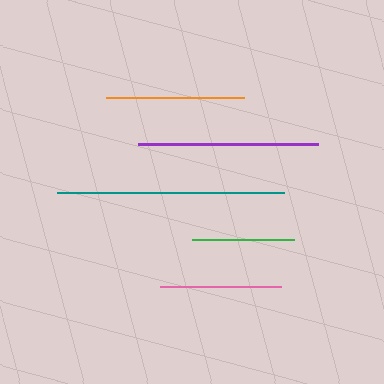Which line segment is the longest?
The teal line is the longest at approximately 227 pixels.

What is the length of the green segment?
The green segment is approximately 102 pixels long.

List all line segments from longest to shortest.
From longest to shortest: teal, purple, orange, pink, green.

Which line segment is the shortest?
The green line is the shortest at approximately 102 pixels.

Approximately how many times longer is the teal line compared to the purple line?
The teal line is approximately 1.3 times the length of the purple line.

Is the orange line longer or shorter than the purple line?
The purple line is longer than the orange line.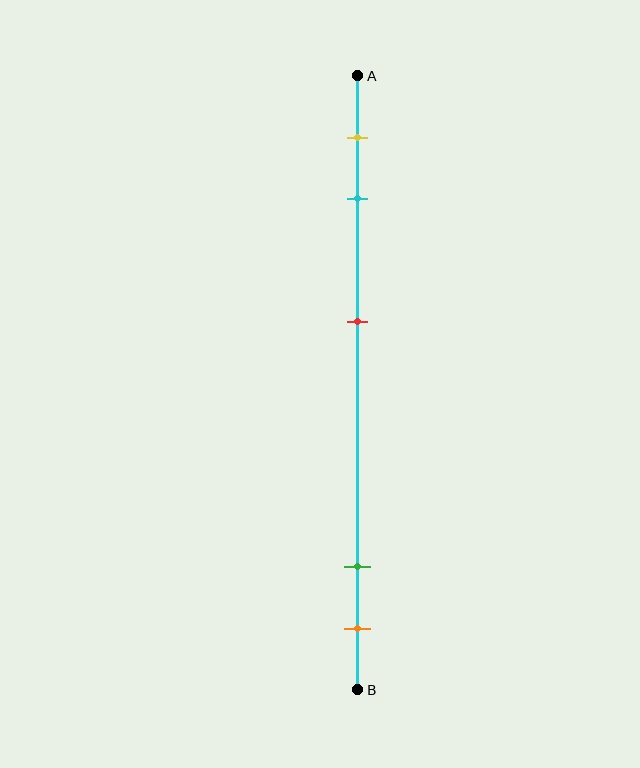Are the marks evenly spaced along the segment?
No, the marks are not evenly spaced.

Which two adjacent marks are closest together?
The green and orange marks are the closest adjacent pair.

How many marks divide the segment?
There are 5 marks dividing the segment.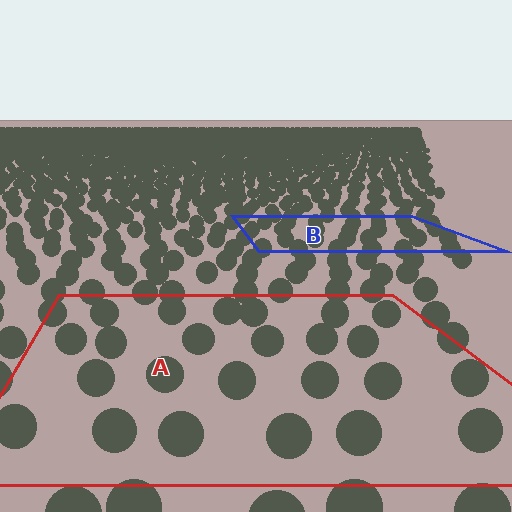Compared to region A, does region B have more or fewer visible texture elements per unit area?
Region B has more texture elements per unit area — they are packed more densely because it is farther away.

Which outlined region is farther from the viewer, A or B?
Region B is farther from the viewer — the texture elements inside it appear smaller and more densely packed.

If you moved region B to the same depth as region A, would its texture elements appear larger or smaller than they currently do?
They would appear larger. At a closer depth, the same texture elements are projected at a bigger on-screen size.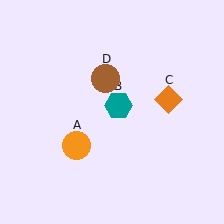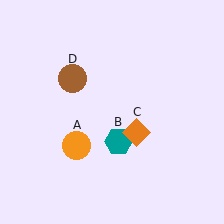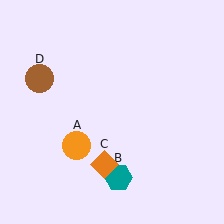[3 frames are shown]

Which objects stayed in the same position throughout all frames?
Orange circle (object A) remained stationary.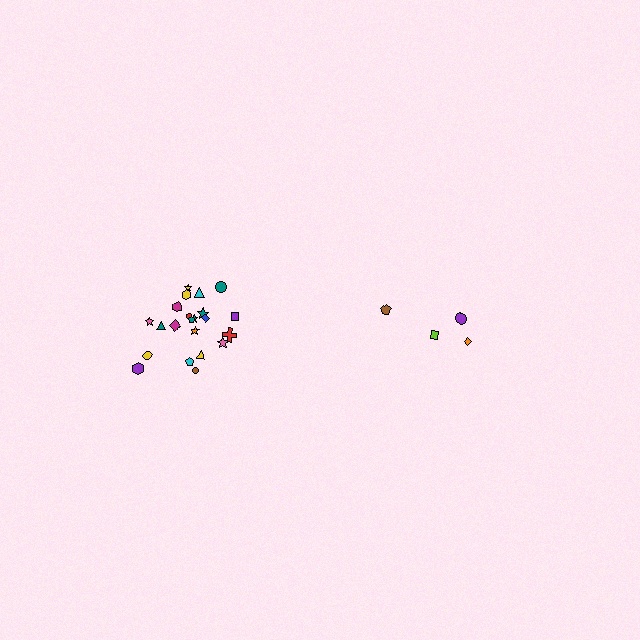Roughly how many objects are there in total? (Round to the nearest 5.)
Roughly 25 objects in total.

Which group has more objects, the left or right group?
The left group.